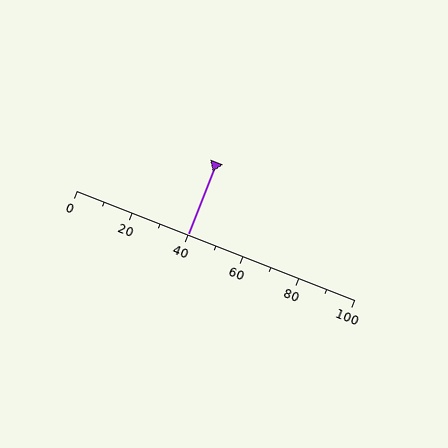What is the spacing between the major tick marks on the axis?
The major ticks are spaced 20 apart.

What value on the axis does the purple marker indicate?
The marker indicates approximately 40.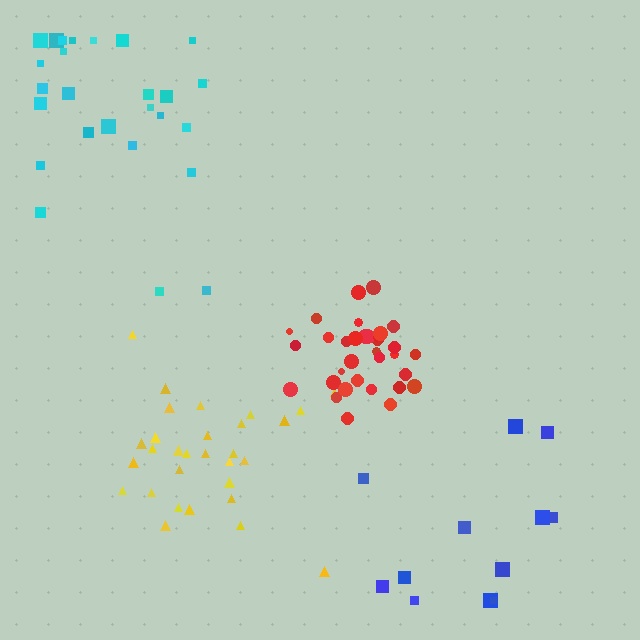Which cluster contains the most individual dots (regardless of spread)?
Red (34).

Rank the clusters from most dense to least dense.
red, yellow, cyan, blue.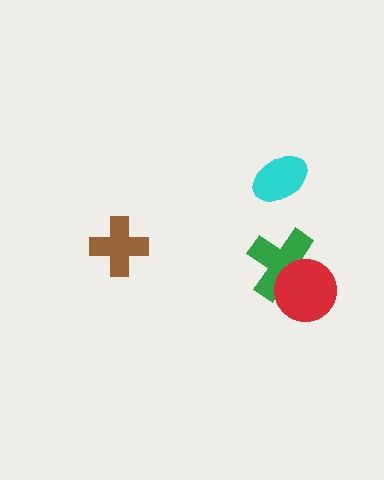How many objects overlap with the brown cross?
0 objects overlap with the brown cross.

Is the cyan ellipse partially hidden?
No, no other shape covers it.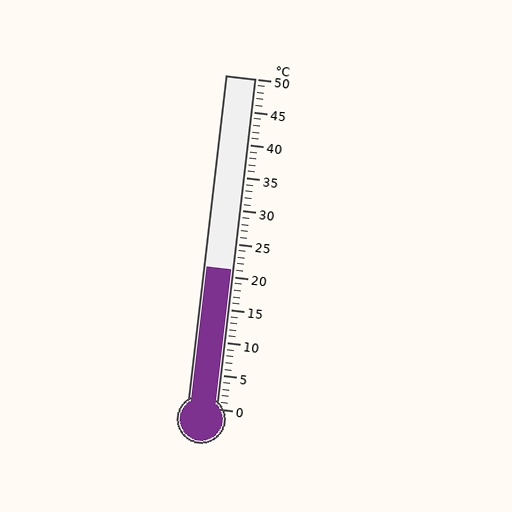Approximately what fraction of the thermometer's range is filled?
The thermometer is filled to approximately 40% of its range.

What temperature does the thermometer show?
The thermometer shows approximately 21°C.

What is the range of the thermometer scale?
The thermometer scale ranges from 0°C to 50°C.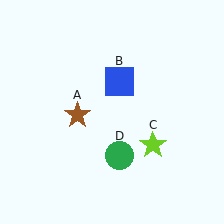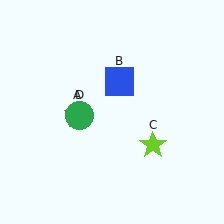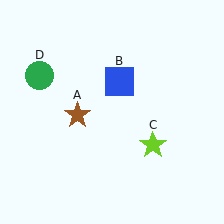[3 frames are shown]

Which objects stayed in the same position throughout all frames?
Brown star (object A) and blue square (object B) and lime star (object C) remained stationary.